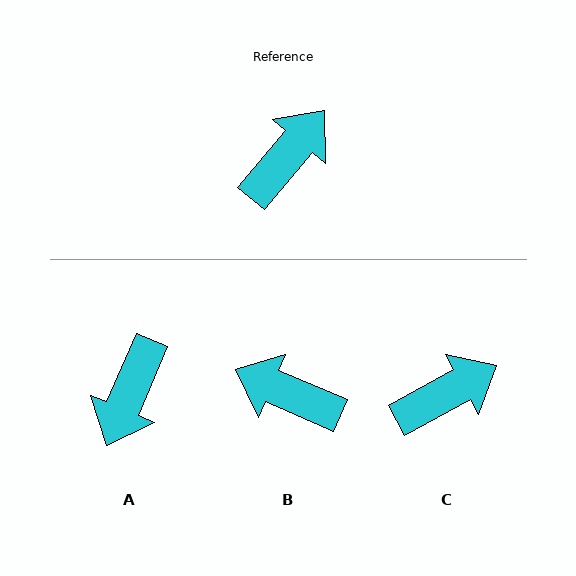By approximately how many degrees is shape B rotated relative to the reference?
Approximately 107 degrees counter-clockwise.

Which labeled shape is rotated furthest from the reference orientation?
A, about 163 degrees away.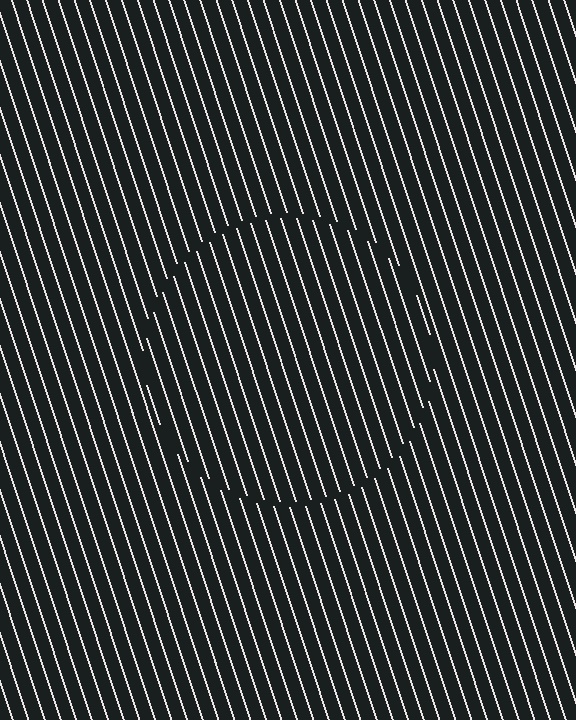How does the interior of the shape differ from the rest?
The interior of the shape contains the same grating, shifted by half a period — the contour is defined by the phase discontinuity where line-ends from the inner and outer gratings abut.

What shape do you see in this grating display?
An illusory circle. The interior of the shape contains the same grating, shifted by half a period — the contour is defined by the phase discontinuity where line-ends from the inner and outer gratings abut.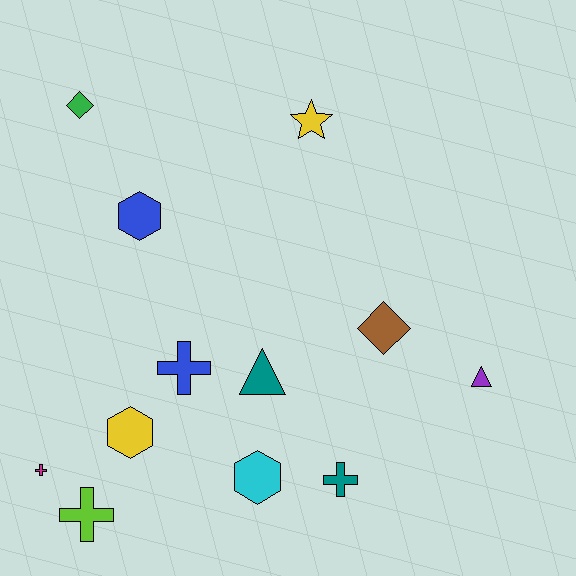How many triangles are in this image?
There are 2 triangles.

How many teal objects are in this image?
There are 2 teal objects.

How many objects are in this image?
There are 12 objects.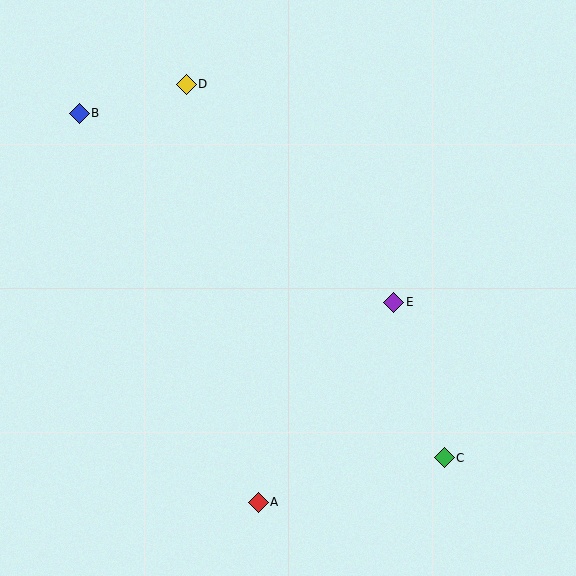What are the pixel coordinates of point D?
Point D is at (186, 84).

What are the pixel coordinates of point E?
Point E is at (394, 302).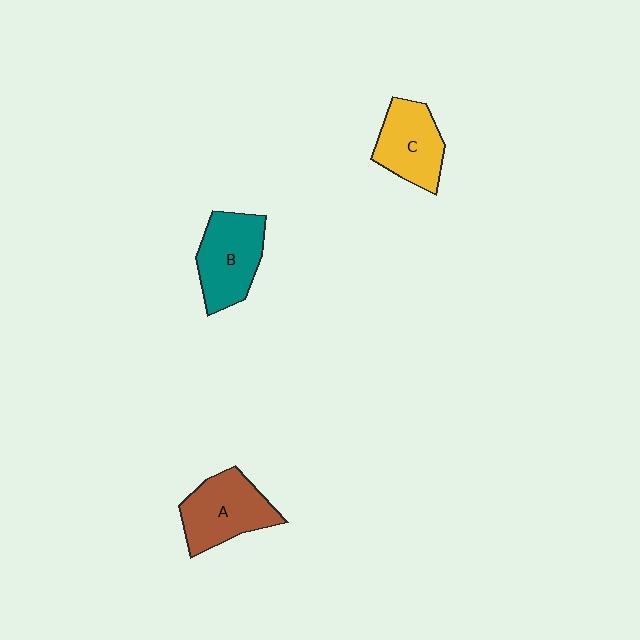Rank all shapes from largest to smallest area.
From largest to smallest: B (teal), A (brown), C (yellow).